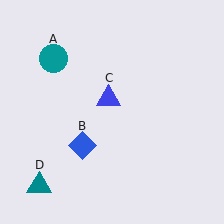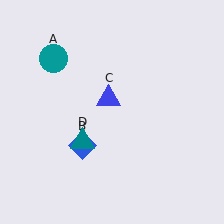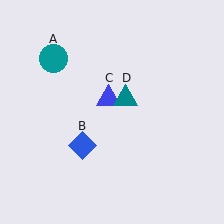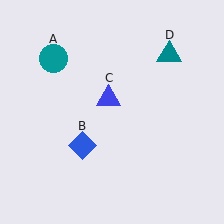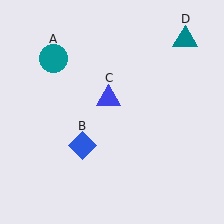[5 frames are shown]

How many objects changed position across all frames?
1 object changed position: teal triangle (object D).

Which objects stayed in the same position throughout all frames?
Teal circle (object A) and blue diamond (object B) and blue triangle (object C) remained stationary.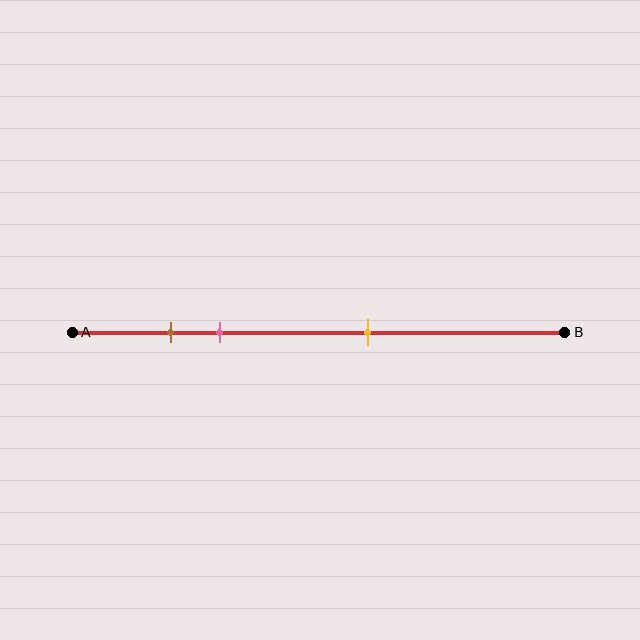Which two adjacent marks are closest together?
The brown and pink marks are the closest adjacent pair.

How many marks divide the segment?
There are 3 marks dividing the segment.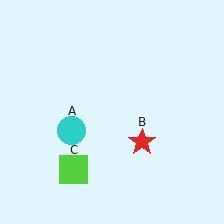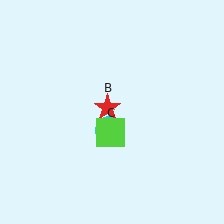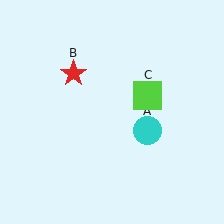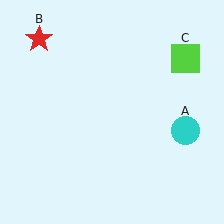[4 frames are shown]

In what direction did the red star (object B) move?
The red star (object B) moved up and to the left.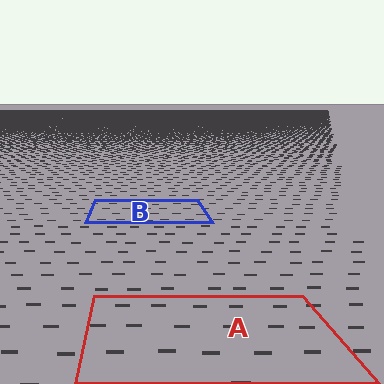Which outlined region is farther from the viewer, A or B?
Region B is farther from the viewer — the texture elements inside it appear smaller and more densely packed.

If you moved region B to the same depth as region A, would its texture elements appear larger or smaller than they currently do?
They would appear larger. At a closer depth, the same texture elements are projected at a bigger on-screen size.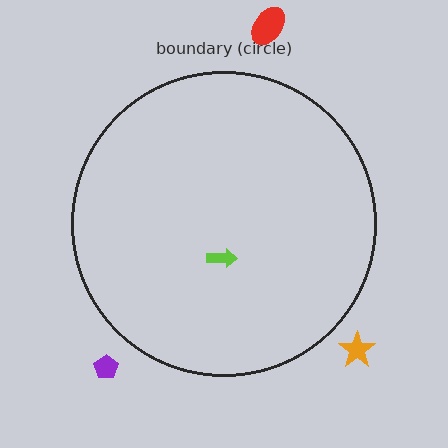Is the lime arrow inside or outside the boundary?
Inside.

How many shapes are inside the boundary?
1 inside, 3 outside.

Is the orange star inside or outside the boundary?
Outside.